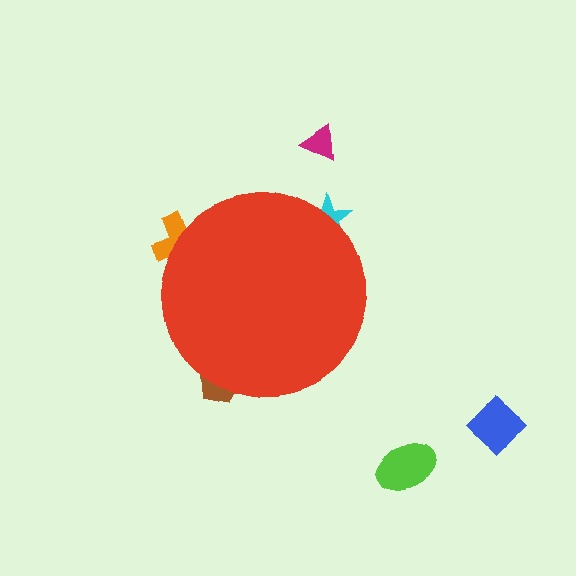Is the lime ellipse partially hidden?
No, the lime ellipse is fully visible.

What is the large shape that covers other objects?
A red circle.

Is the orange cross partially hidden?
Yes, the orange cross is partially hidden behind the red circle.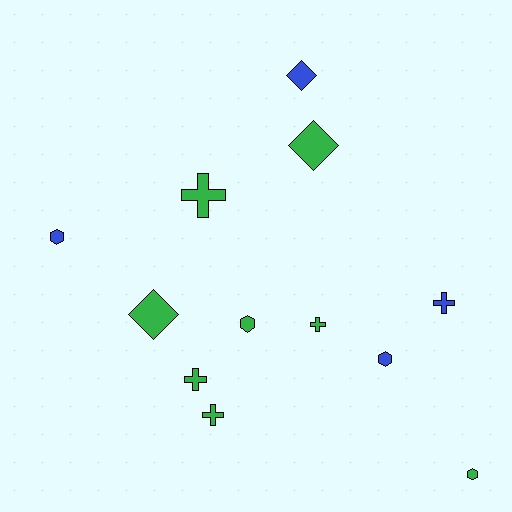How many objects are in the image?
There are 12 objects.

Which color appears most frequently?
Green, with 8 objects.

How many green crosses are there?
There are 4 green crosses.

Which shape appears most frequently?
Cross, with 5 objects.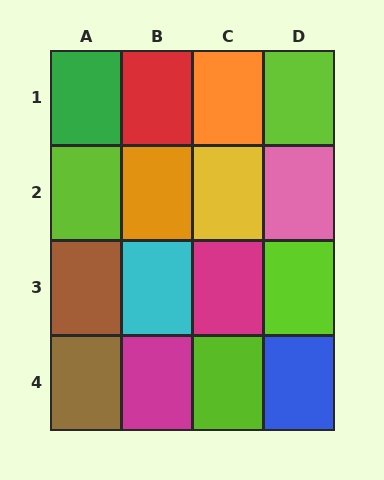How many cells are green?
1 cell is green.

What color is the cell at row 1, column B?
Red.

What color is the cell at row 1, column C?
Orange.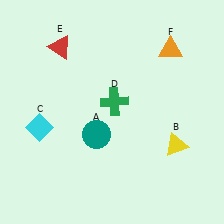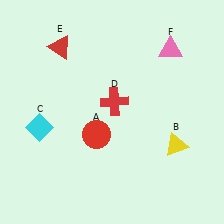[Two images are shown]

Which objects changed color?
A changed from teal to red. D changed from green to red. F changed from orange to pink.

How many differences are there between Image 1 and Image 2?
There are 3 differences between the two images.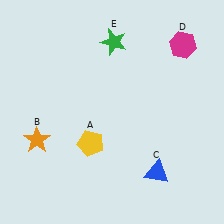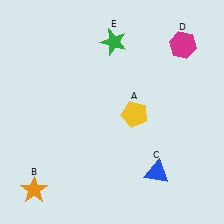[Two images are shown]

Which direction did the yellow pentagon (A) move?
The yellow pentagon (A) moved right.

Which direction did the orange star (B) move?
The orange star (B) moved down.